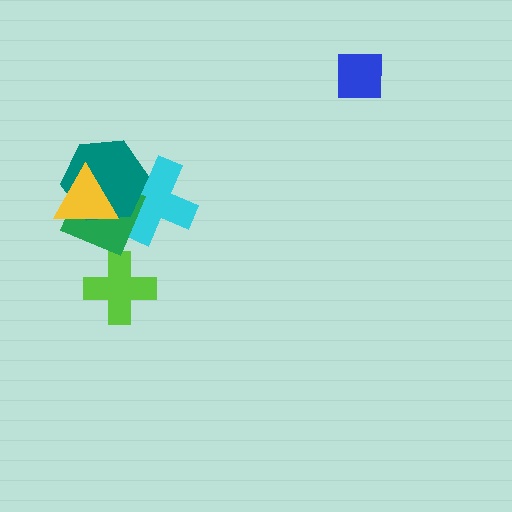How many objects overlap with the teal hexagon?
3 objects overlap with the teal hexagon.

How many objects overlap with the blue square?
0 objects overlap with the blue square.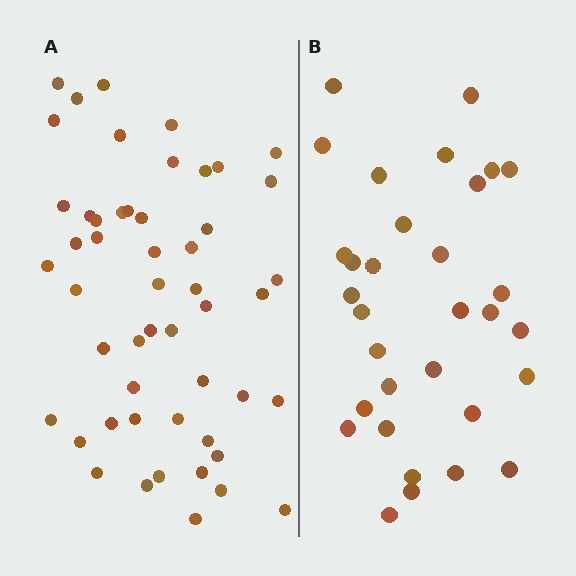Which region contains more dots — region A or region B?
Region A (the left region) has more dots.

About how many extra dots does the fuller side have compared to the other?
Region A has approximately 20 more dots than region B.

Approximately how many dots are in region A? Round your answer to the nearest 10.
About 50 dots. (The exact count is 51, which rounds to 50.)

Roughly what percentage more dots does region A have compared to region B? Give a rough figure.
About 60% more.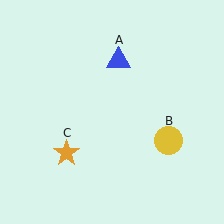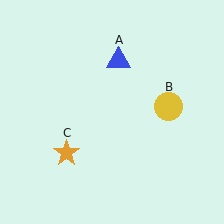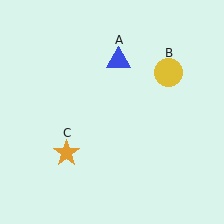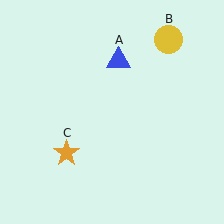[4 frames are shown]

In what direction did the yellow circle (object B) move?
The yellow circle (object B) moved up.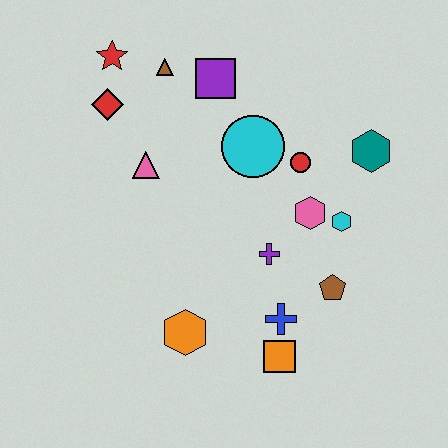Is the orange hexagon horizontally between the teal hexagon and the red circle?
No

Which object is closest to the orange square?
The blue cross is closest to the orange square.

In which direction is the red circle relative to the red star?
The red circle is to the right of the red star.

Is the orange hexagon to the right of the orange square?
No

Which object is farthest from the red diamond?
The orange square is farthest from the red diamond.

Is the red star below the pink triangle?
No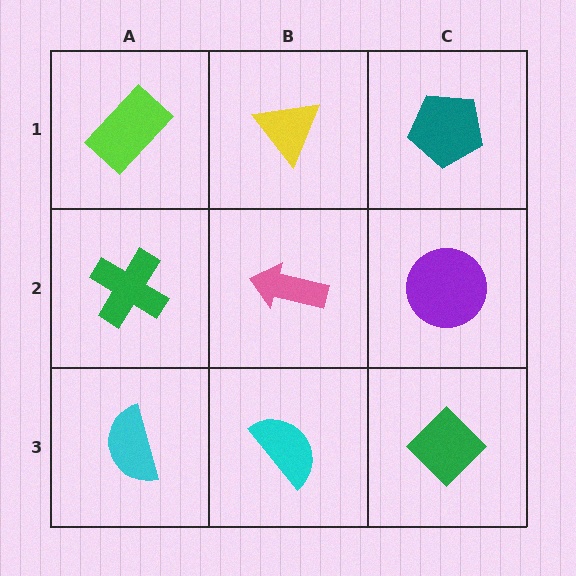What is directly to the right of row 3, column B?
A green diamond.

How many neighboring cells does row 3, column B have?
3.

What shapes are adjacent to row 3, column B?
A pink arrow (row 2, column B), a cyan semicircle (row 3, column A), a green diamond (row 3, column C).